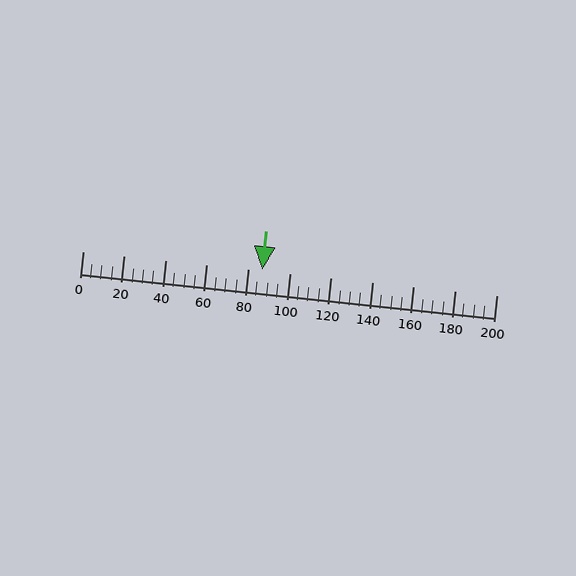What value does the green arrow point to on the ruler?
The green arrow points to approximately 87.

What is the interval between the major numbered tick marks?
The major tick marks are spaced 20 units apart.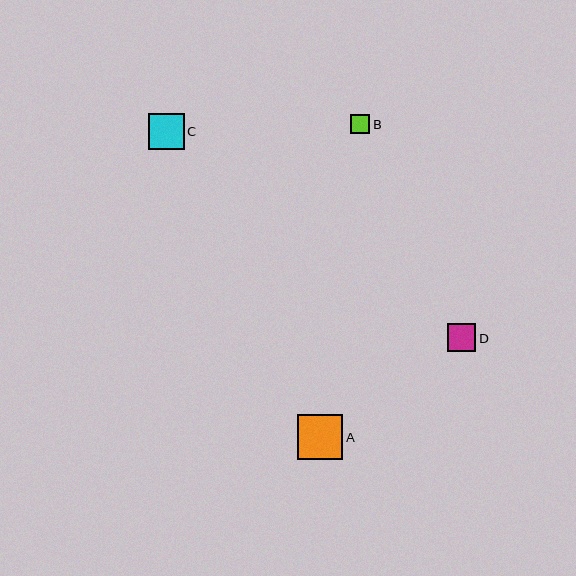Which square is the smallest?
Square B is the smallest with a size of approximately 19 pixels.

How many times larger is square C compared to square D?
Square C is approximately 1.3 times the size of square D.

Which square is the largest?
Square A is the largest with a size of approximately 45 pixels.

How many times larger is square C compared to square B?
Square C is approximately 1.9 times the size of square B.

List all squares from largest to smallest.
From largest to smallest: A, C, D, B.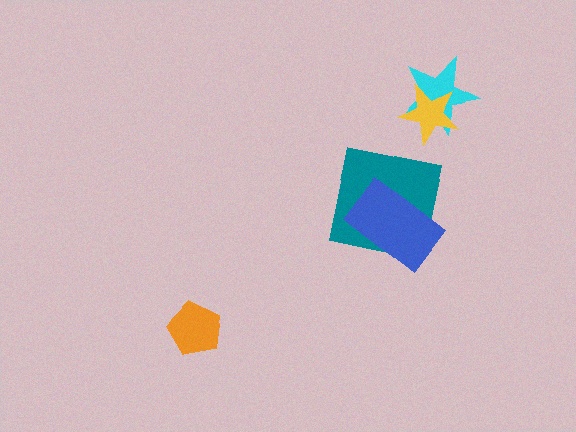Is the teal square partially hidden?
Yes, it is partially covered by another shape.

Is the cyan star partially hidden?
Yes, it is partially covered by another shape.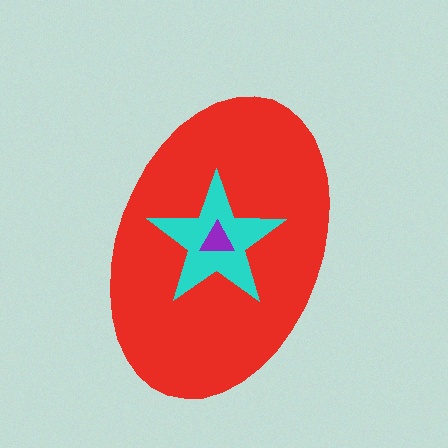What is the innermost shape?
The purple triangle.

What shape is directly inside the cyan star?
The purple triangle.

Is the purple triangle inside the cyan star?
Yes.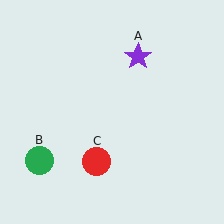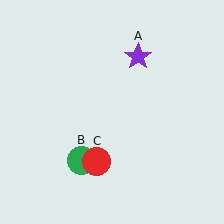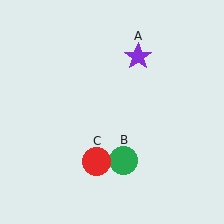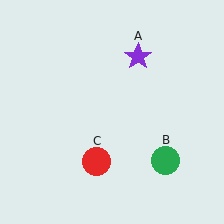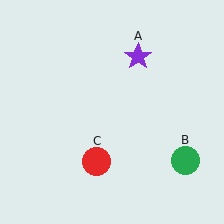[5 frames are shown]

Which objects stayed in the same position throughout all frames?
Purple star (object A) and red circle (object C) remained stationary.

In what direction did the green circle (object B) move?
The green circle (object B) moved right.